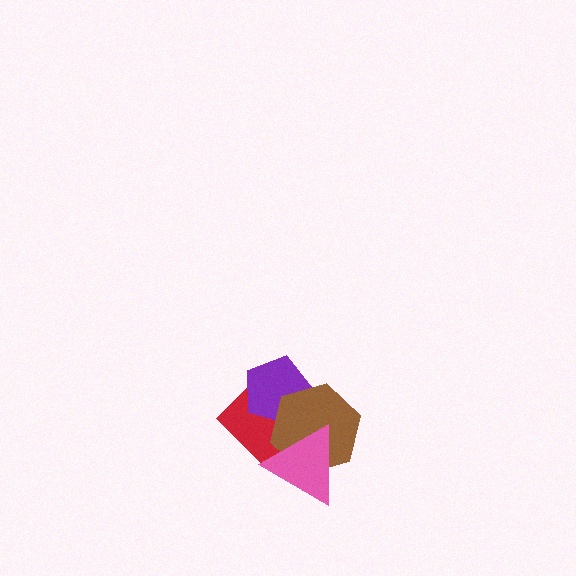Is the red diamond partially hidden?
Yes, it is partially covered by another shape.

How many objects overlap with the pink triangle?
2 objects overlap with the pink triangle.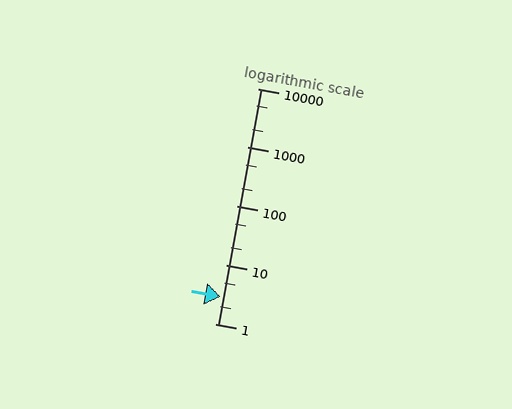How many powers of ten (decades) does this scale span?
The scale spans 4 decades, from 1 to 10000.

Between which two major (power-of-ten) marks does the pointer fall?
The pointer is between 1 and 10.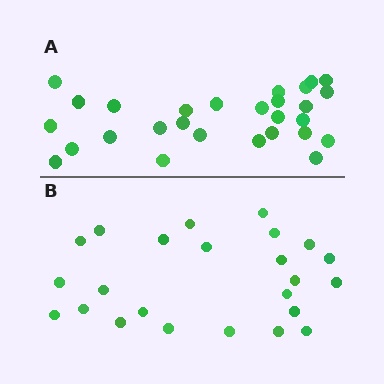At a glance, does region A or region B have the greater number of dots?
Region A (the top region) has more dots.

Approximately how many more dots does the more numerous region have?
Region A has about 4 more dots than region B.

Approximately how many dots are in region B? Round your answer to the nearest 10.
About 20 dots. (The exact count is 24, which rounds to 20.)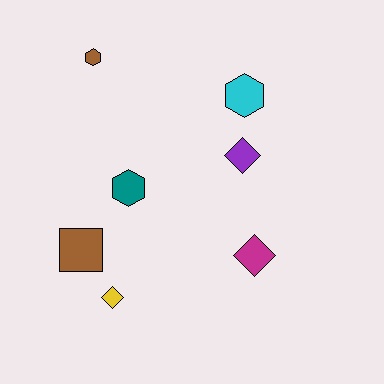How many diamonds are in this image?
There are 3 diamonds.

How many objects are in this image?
There are 7 objects.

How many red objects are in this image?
There are no red objects.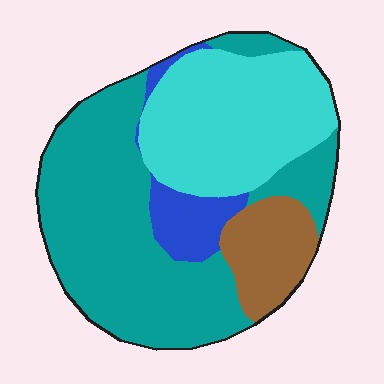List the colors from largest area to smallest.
From largest to smallest: teal, cyan, brown, blue.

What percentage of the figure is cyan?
Cyan takes up about one third (1/3) of the figure.